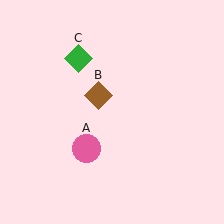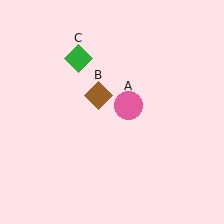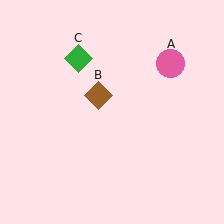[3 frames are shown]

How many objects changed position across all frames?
1 object changed position: pink circle (object A).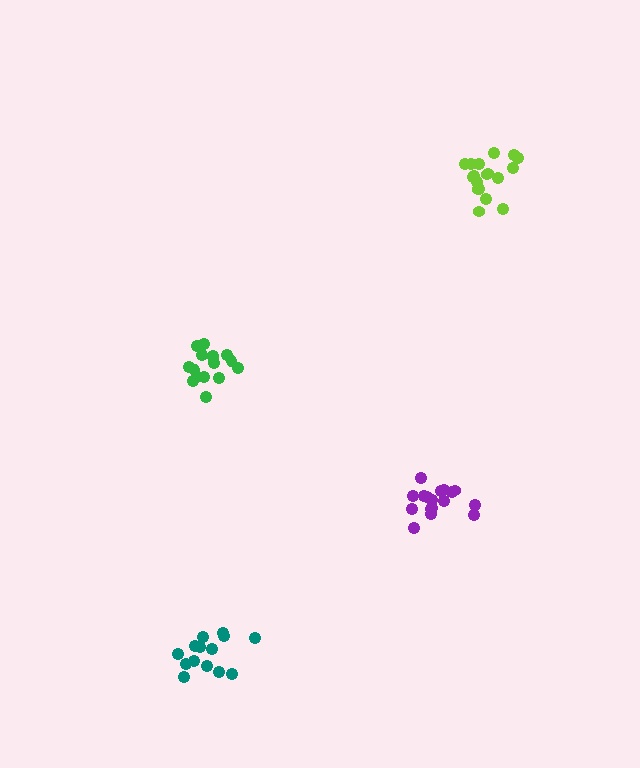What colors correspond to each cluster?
The clusters are colored: teal, lime, green, purple.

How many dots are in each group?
Group 1: 14 dots, Group 2: 18 dots, Group 3: 16 dots, Group 4: 17 dots (65 total).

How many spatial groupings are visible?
There are 4 spatial groupings.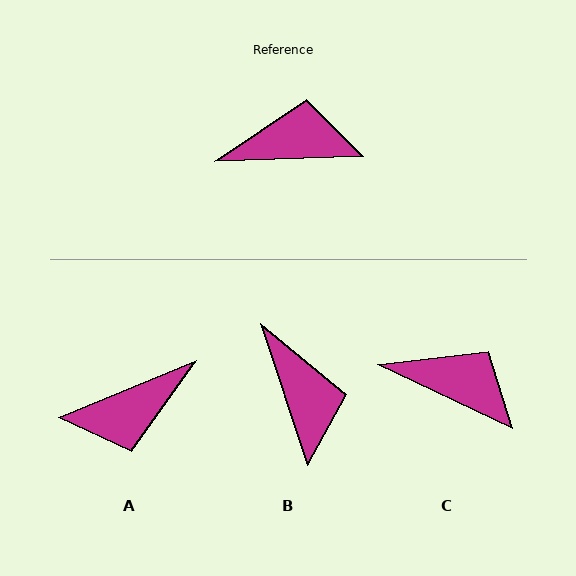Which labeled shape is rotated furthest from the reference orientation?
A, about 159 degrees away.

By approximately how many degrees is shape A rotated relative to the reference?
Approximately 159 degrees clockwise.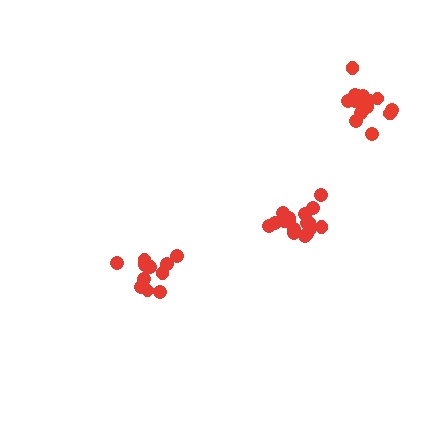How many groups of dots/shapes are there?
There are 3 groups.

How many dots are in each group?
Group 1: 17 dots, Group 2: 12 dots, Group 3: 16 dots (45 total).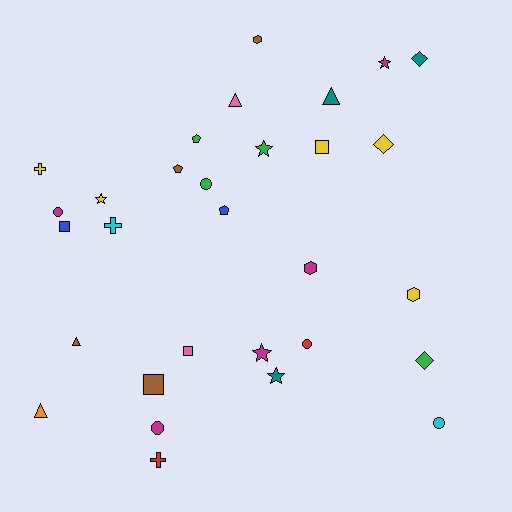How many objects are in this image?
There are 30 objects.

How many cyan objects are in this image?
There are 2 cyan objects.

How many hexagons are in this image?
There are 3 hexagons.